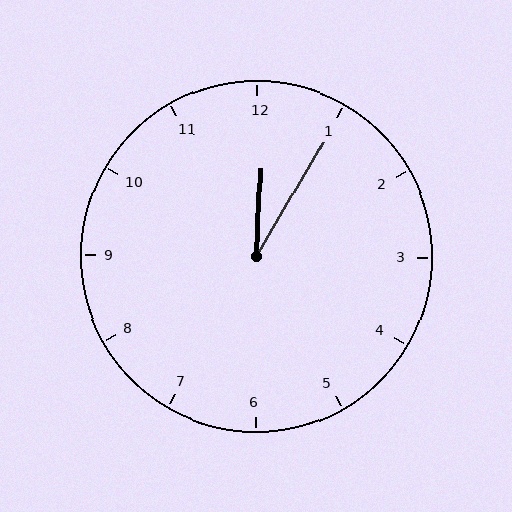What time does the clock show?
12:05.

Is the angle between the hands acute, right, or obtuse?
It is acute.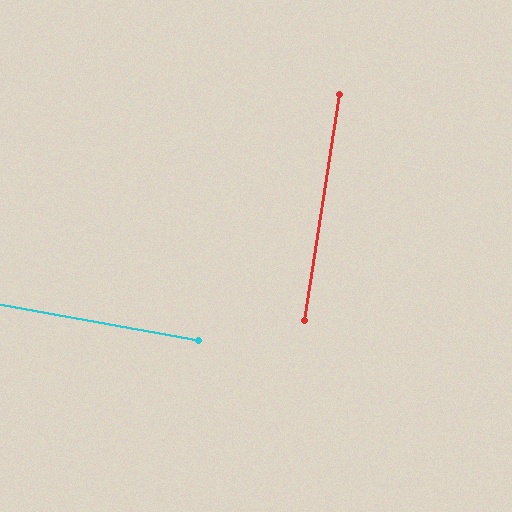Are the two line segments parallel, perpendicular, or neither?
Perpendicular — they meet at approximately 89°.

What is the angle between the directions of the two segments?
Approximately 89 degrees.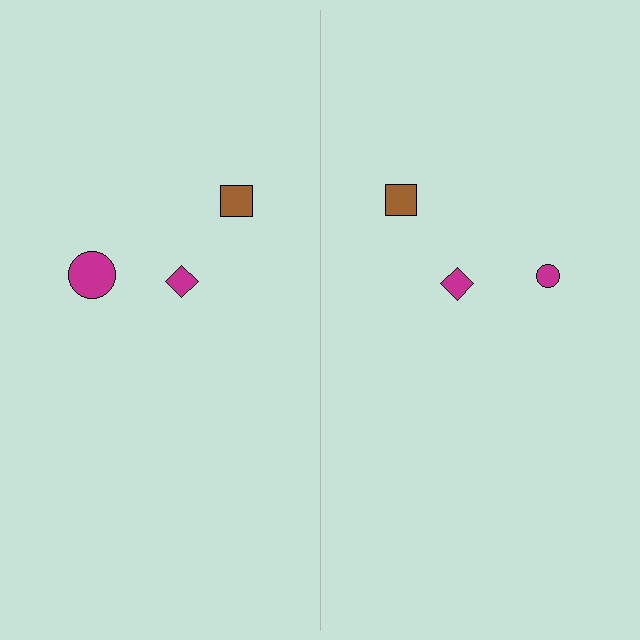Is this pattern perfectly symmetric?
No, the pattern is not perfectly symmetric. The magenta circle on the right side has a different size than its mirror counterpart.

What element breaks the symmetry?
The magenta circle on the right side has a different size than its mirror counterpart.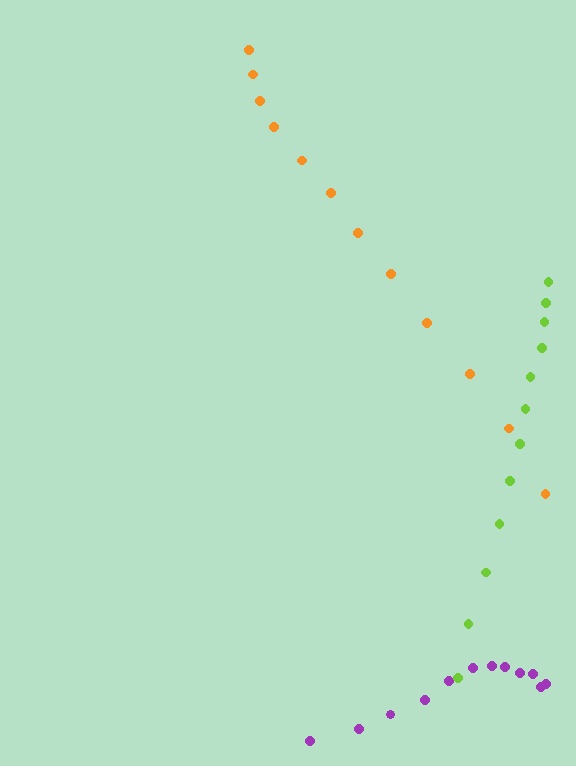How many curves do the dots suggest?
There are 3 distinct paths.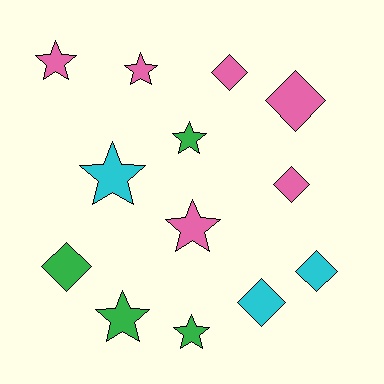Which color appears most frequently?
Pink, with 6 objects.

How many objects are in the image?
There are 13 objects.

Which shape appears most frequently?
Star, with 7 objects.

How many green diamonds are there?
There is 1 green diamond.